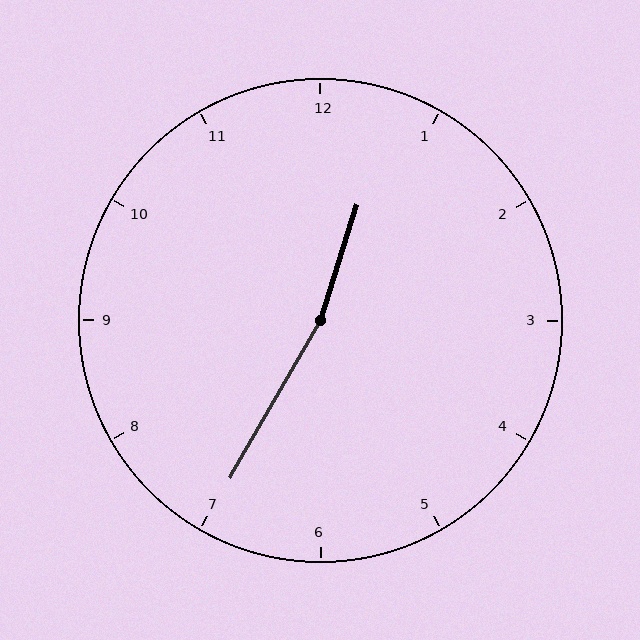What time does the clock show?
12:35.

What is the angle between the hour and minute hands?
Approximately 168 degrees.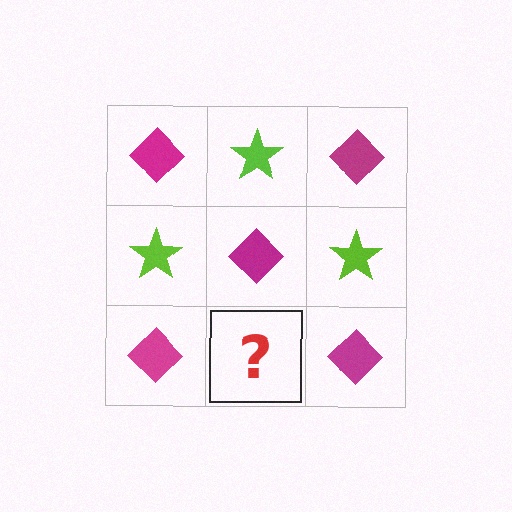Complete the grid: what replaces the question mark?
The question mark should be replaced with a lime star.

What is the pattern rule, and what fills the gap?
The rule is that it alternates magenta diamond and lime star in a checkerboard pattern. The gap should be filled with a lime star.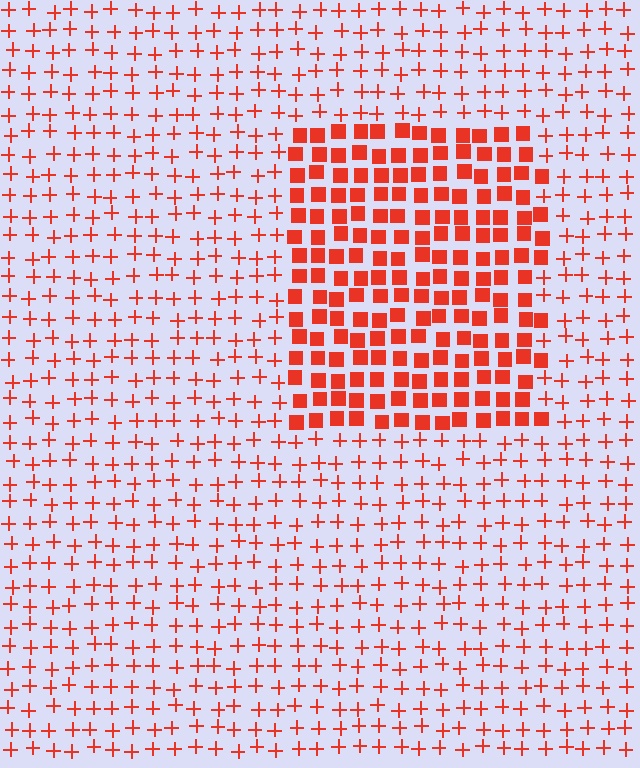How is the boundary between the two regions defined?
The boundary is defined by a change in element shape: squares inside vs. plus signs outside. All elements share the same color and spacing.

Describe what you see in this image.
The image is filled with small red elements arranged in a uniform grid. A rectangle-shaped region contains squares, while the surrounding area contains plus signs. The boundary is defined purely by the change in element shape.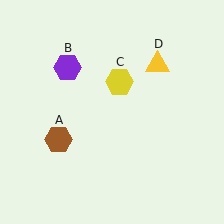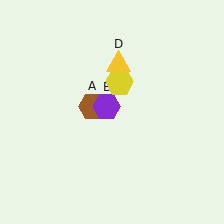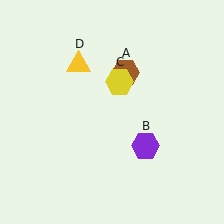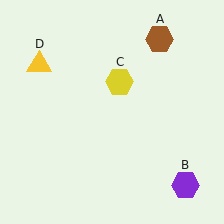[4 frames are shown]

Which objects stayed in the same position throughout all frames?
Yellow hexagon (object C) remained stationary.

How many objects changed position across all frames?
3 objects changed position: brown hexagon (object A), purple hexagon (object B), yellow triangle (object D).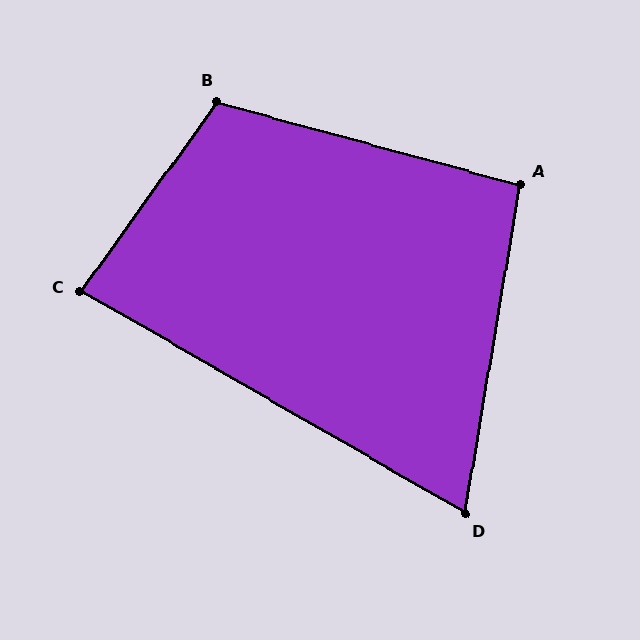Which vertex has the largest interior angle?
B, at approximately 110 degrees.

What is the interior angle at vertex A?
Approximately 96 degrees (obtuse).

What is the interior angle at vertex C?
Approximately 84 degrees (acute).